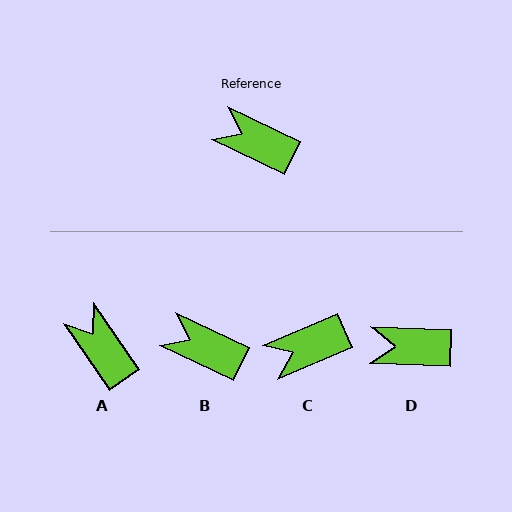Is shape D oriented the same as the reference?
No, it is off by about 24 degrees.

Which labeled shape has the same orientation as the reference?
B.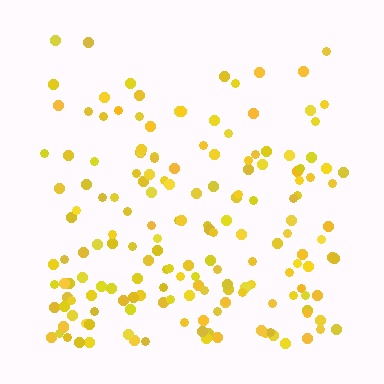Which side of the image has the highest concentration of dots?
The bottom.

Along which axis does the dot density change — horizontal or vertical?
Vertical.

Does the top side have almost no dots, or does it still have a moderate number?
Still a moderate number, just noticeably fewer than the bottom.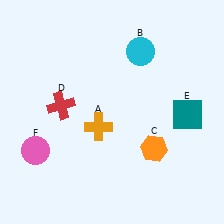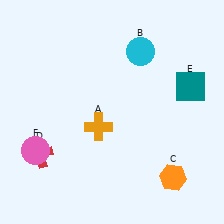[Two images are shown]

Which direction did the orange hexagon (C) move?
The orange hexagon (C) moved down.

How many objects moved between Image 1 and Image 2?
3 objects moved between the two images.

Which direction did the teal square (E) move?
The teal square (E) moved up.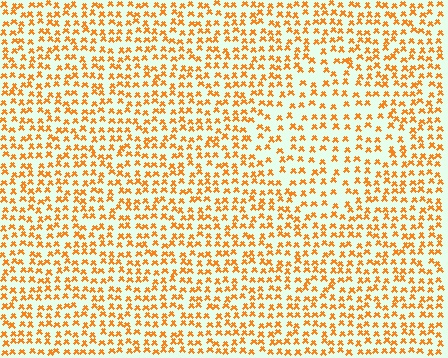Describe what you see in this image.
The image contains small orange elements arranged at two different densities. A diamond-shaped region is visible where the elements are less densely packed than the surrounding area.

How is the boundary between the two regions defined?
The boundary is defined by a change in element density (approximately 1.5x ratio). All elements are the same color, size, and shape.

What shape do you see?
I see a diamond.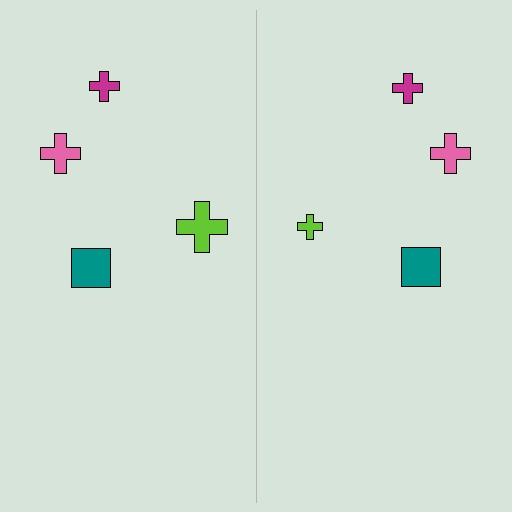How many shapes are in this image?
There are 8 shapes in this image.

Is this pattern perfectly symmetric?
No, the pattern is not perfectly symmetric. The lime cross on the right side has a different size than its mirror counterpart.